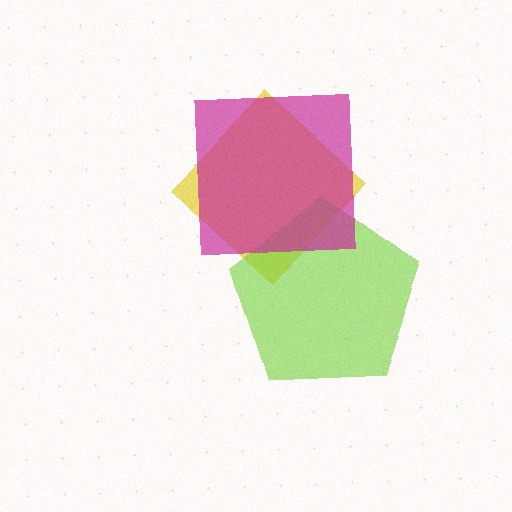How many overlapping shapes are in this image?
There are 3 overlapping shapes in the image.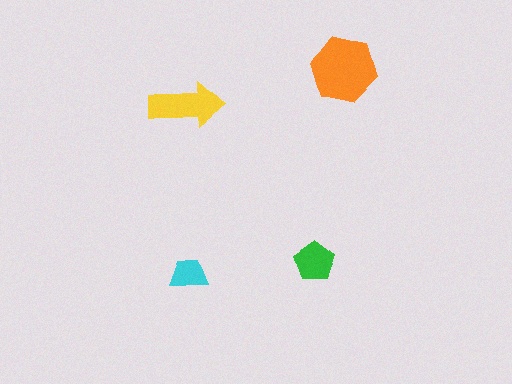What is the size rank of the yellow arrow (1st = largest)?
2nd.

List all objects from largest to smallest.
The orange hexagon, the yellow arrow, the green pentagon, the cyan trapezoid.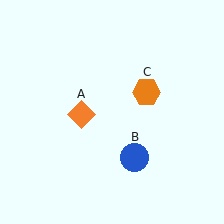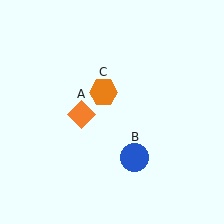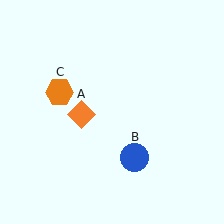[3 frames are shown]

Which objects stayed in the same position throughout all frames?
Orange diamond (object A) and blue circle (object B) remained stationary.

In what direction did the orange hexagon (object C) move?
The orange hexagon (object C) moved left.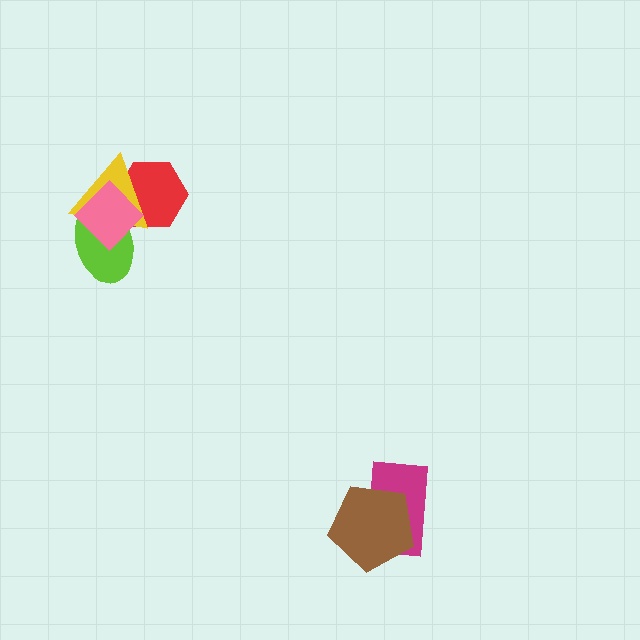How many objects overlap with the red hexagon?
3 objects overlap with the red hexagon.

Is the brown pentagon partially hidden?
No, no other shape covers it.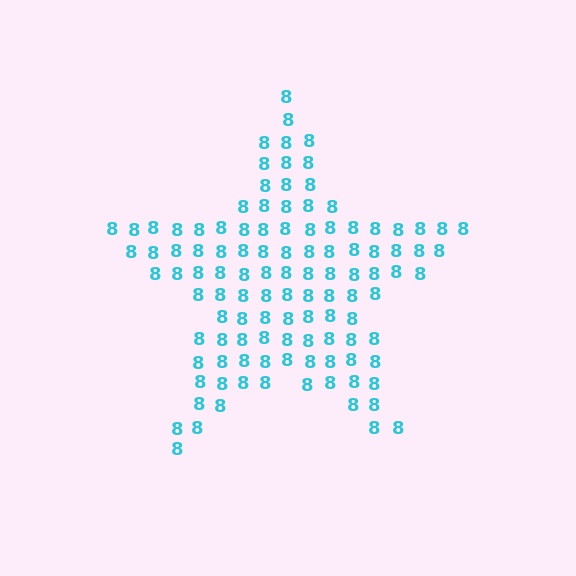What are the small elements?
The small elements are digit 8's.